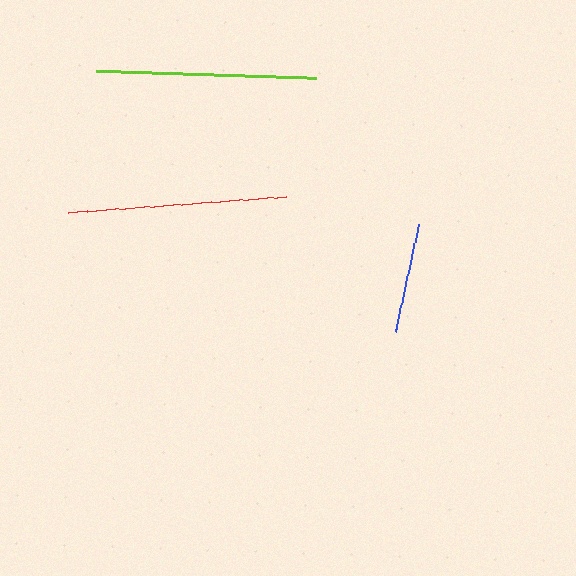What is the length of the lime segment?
The lime segment is approximately 220 pixels long.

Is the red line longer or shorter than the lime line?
The lime line is longer than the red line.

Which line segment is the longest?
The lime line is the longest at approximately 220 pixels.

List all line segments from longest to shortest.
From longest to shortest: lime, red, blue.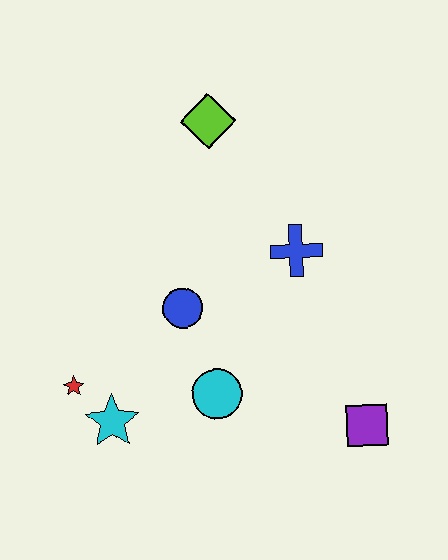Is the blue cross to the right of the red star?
Yes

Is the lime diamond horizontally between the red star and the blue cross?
Yes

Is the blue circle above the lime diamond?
No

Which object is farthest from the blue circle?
The purple square is farthest from the blue circle.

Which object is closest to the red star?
The cyan star is closest to the red star.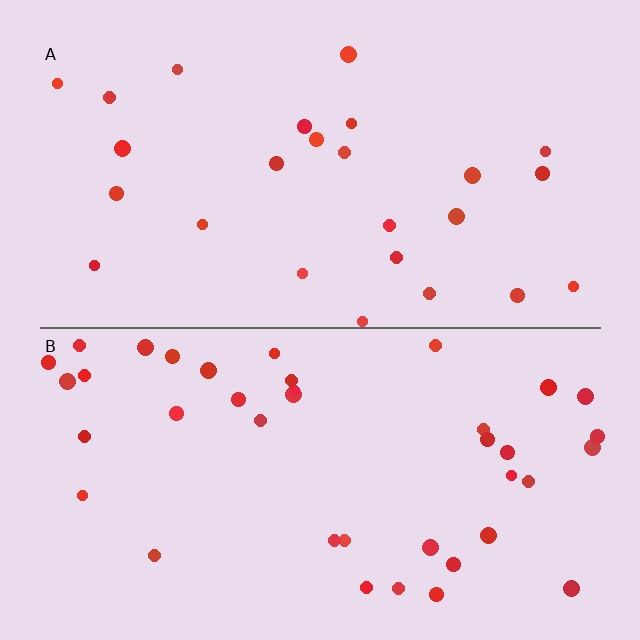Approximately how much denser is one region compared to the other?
Approximately 1.6× — region B over region A.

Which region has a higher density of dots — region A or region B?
B (the bottom).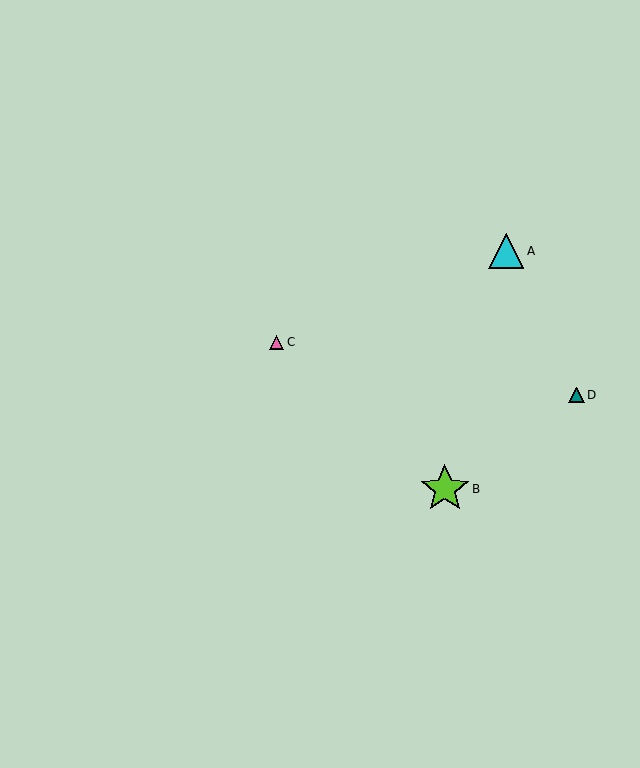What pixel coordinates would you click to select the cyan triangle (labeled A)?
Click at (506, 251) to select the cyan triangle A.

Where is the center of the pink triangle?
The center of the pink triangle is at (277, 342).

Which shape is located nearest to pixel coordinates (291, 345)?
The pink triangle (labeled C) at (277, 342) is nearest to that location.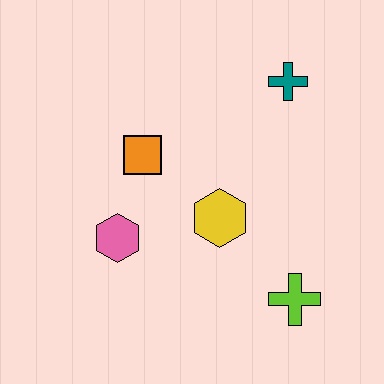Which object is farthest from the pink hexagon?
The teal cross is farthest from the pink hexagon.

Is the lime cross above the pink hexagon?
No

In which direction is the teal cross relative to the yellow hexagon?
The teal cross is above the yellow hexagon.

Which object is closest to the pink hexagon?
The orange square is closest to the pink hexagon.